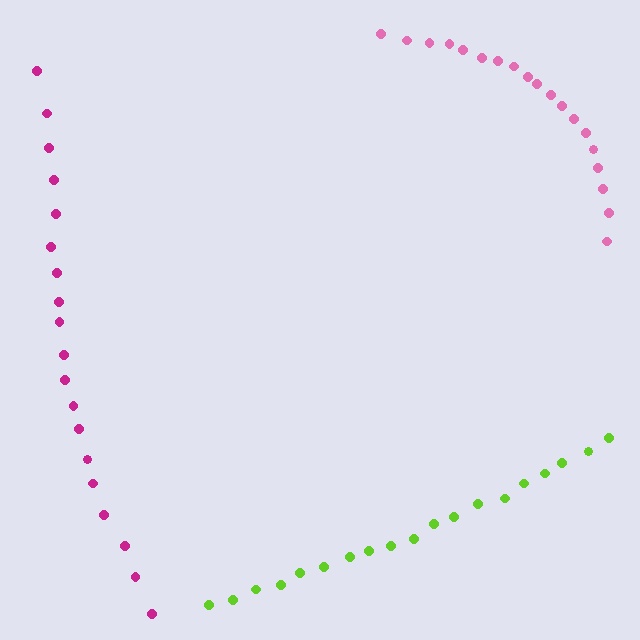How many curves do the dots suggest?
There are 3 distinct paths.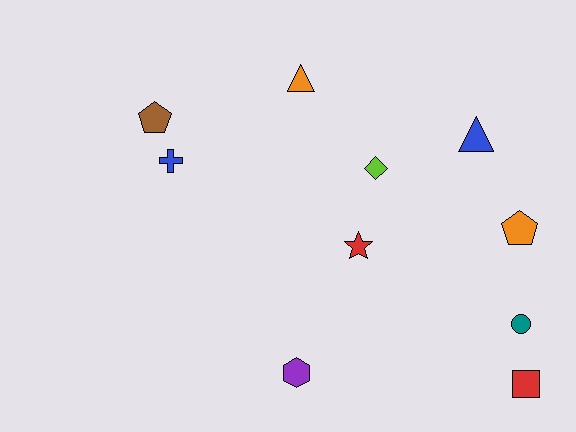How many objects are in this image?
There are 10 objects.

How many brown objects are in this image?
There is 1 brown object.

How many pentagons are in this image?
There are 2 pentagons.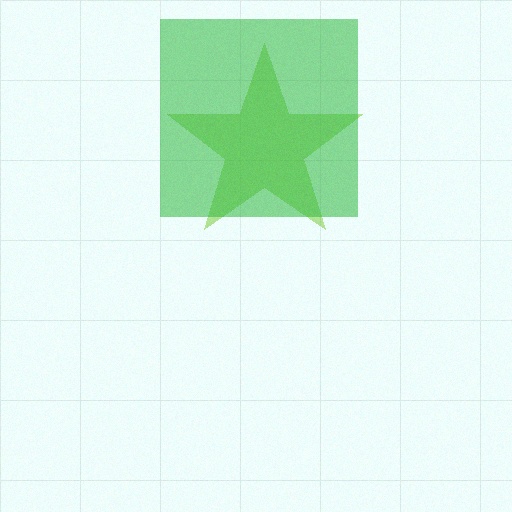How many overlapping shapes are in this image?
There are 2 overlapping shapes in the image.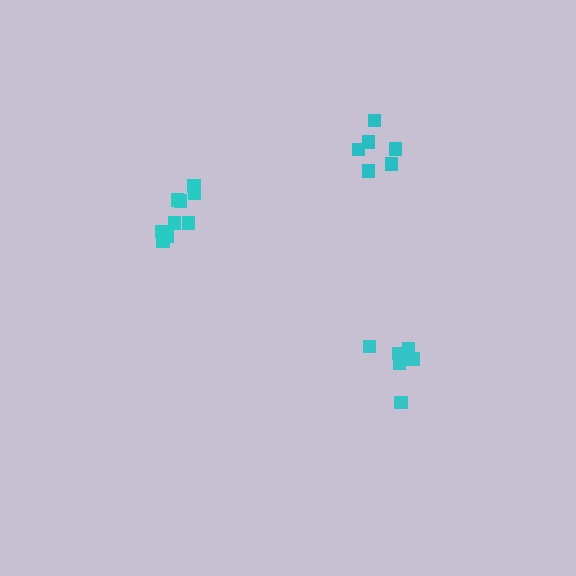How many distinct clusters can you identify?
There are 3 distinct clusters.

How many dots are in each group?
Group 1: 9 dots, Group 2: 7 dots, Group 3: 6 dots (22 total).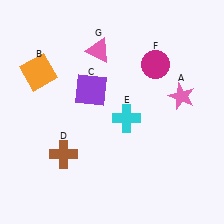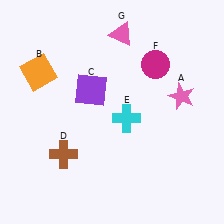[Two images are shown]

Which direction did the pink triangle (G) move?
The pink triangle (G) moved right.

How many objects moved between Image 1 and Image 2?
1 object moved between the two images.